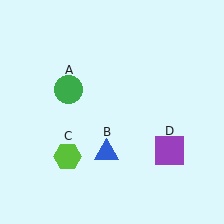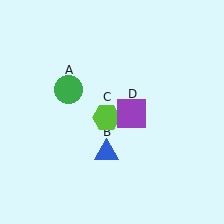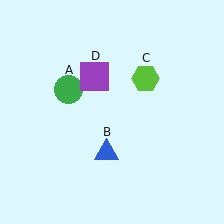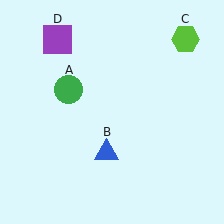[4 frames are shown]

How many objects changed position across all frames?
2 objects changed position: lime hexagon (object C), purple square (object D).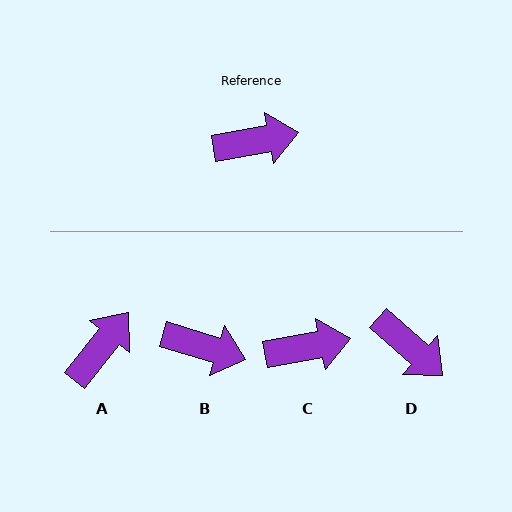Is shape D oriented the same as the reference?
No, it is off by about 52 degrees.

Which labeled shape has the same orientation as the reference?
C.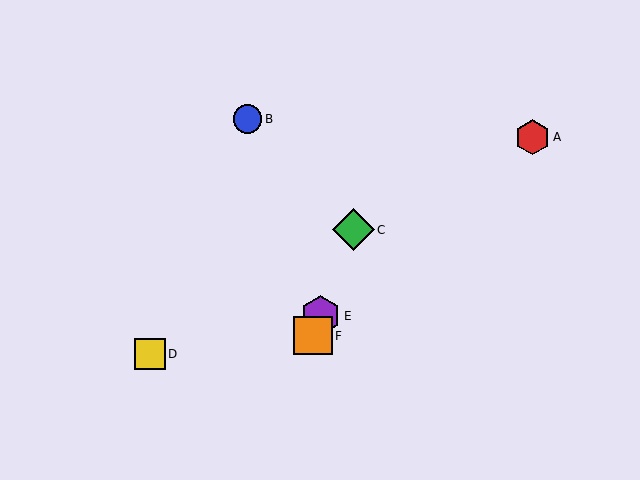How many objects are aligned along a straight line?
3 objects (C, E, F) are aligned along a straight line.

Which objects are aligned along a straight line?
Objects C, E, F are aligned along a straight line.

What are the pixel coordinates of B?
Object B is at (247, 119).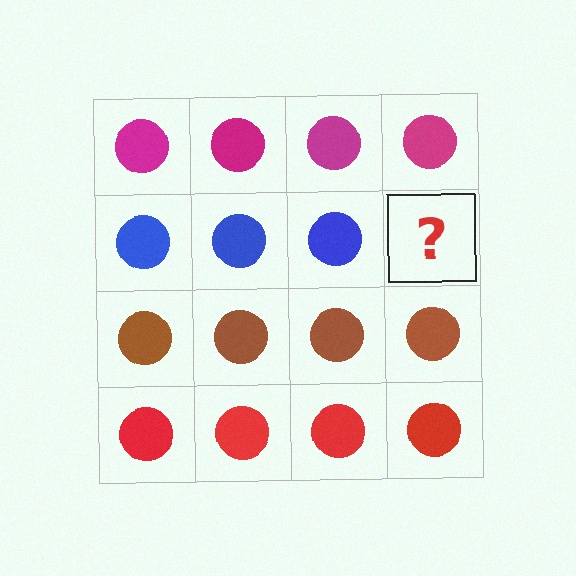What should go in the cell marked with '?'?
The missing cell should contain a blue circle.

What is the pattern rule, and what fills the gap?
The rule is that each row has a consistent color. The gap should be filled with a blue circle.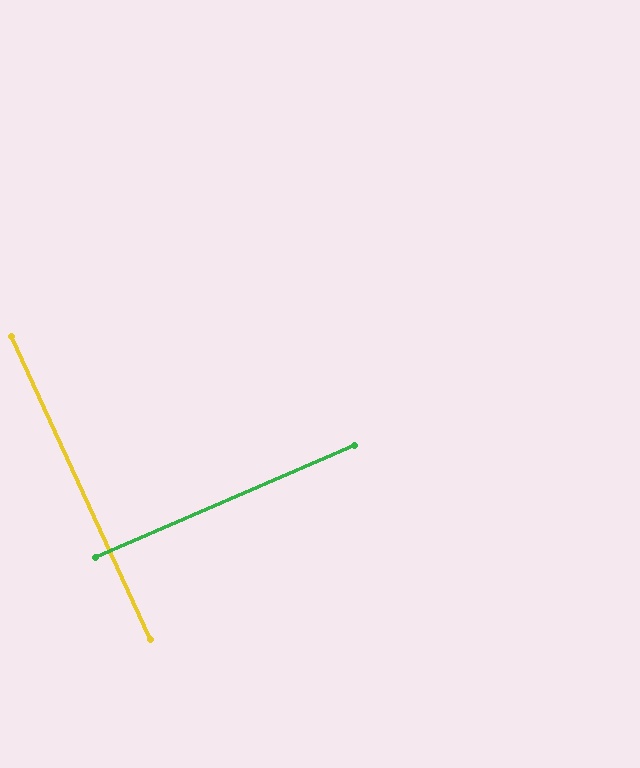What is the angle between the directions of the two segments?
Approximately 89 degrees.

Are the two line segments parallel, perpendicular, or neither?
Perpendicular — they meet at approximately 89°.